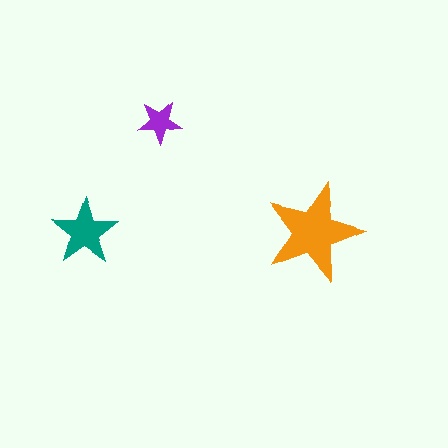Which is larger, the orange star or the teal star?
The orange one.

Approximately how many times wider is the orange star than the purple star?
About 2.5 times wider.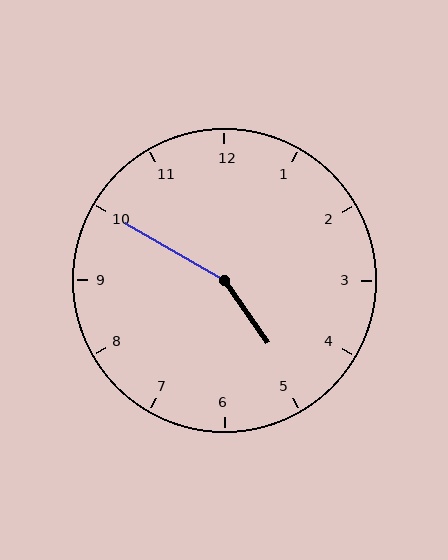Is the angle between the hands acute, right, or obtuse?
It is obtuse.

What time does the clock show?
4:50.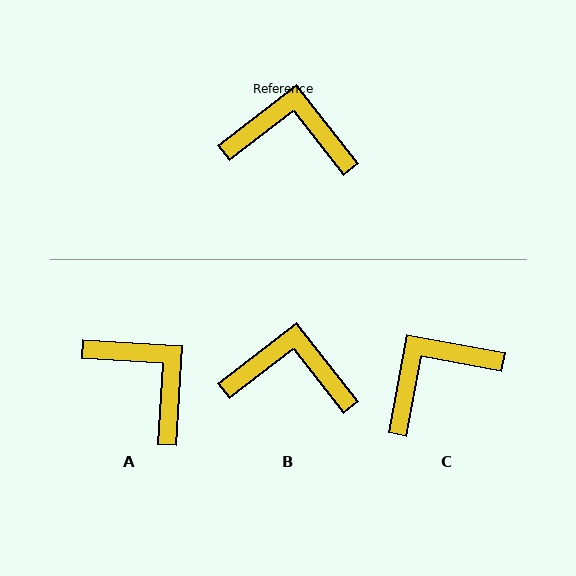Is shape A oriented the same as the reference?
No, it is off by about 41 degrees.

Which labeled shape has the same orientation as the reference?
B.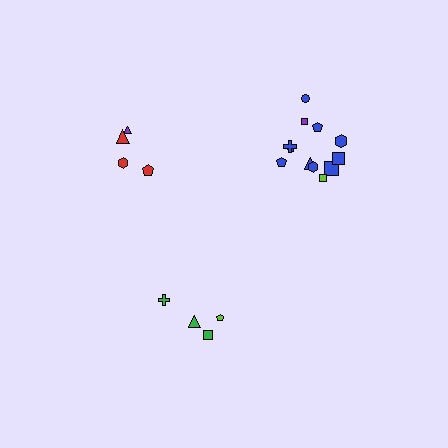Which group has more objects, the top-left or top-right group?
The top-right group.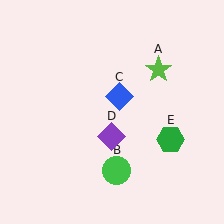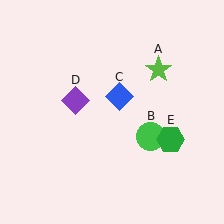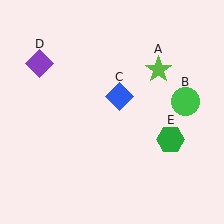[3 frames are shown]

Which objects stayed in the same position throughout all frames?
Lime star (object A) and blue diamond (object C) and green hexagon (object E) remained stationary.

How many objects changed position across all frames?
2 objects changed position: green circle (object B), purple diamond (object D).